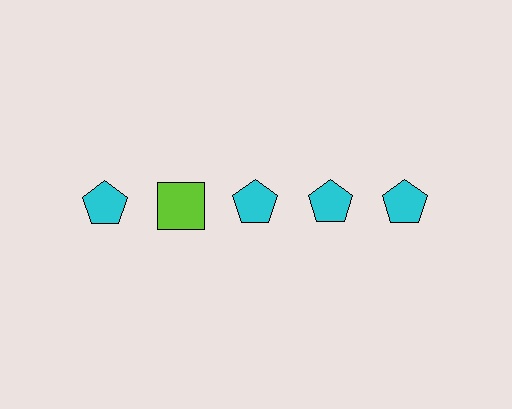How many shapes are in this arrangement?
There are 5 shapes arranged in a grid pattern.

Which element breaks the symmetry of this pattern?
The lime square in the top row, second from left column breaks the symmetry. All other shapes are cyan pentagons.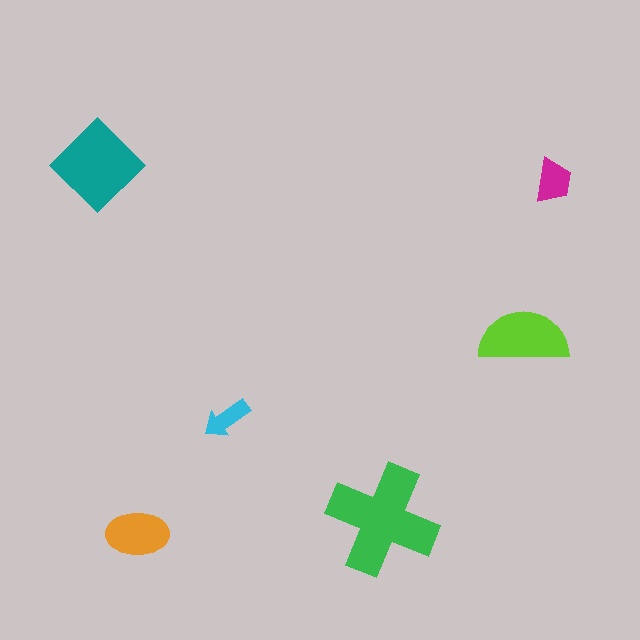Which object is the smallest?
The cyan arrow.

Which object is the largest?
The green cross.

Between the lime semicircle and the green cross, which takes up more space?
The green cross.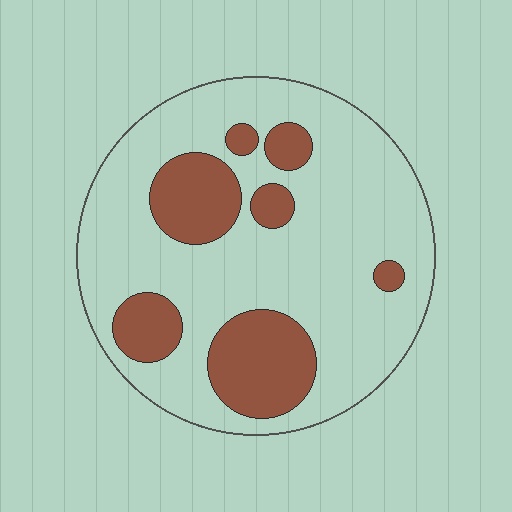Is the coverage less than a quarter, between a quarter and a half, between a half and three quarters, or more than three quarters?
Less than a quarter.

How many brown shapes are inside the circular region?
7.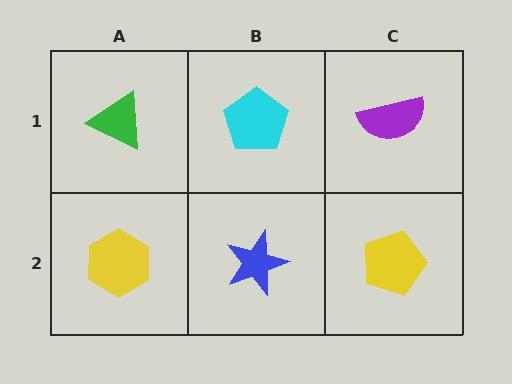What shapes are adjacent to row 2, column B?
A cyan pentagon (row 1, column B), a yellow hexagon (row 2, column A), a yellow pentagon (row 2, column C).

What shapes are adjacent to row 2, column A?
A green triangle (row 1, column A), a blue star (row 2, column B).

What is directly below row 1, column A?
A yellow hexagon.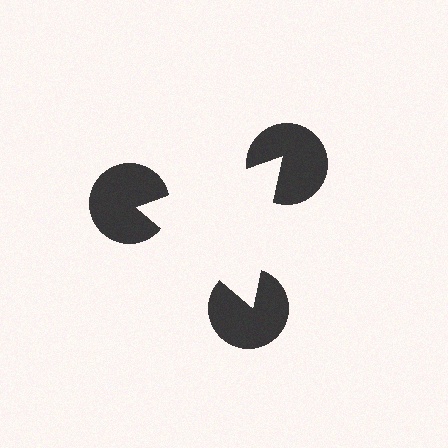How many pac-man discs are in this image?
There are 3 — one at each vertex of the illusory triangle.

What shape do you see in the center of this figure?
An illusory triangle — its edges are inferred from the aligned wedge cuts in the pac-man discs, not physically drawn.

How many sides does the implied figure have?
3 sides.